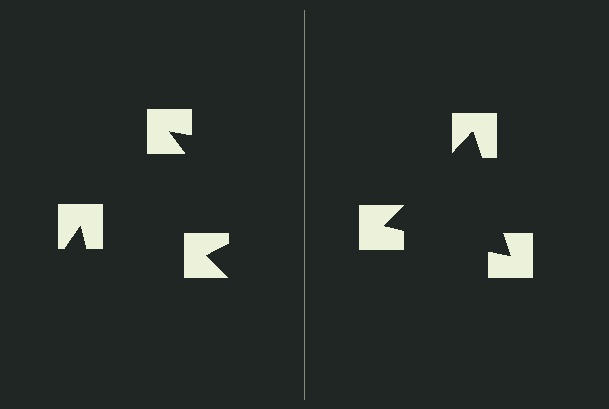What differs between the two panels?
The notched squares are positioned identically on both sides; only the wedge orientations differ. On the right they align to a triangle; on the left they are misaligned.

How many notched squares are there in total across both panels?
6 — 3 on each side.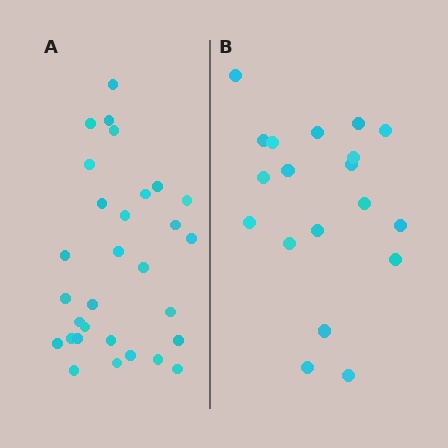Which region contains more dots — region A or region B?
Region A (the left region) has more dots.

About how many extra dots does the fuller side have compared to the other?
Region A has roughly 12 or so more dots than region B.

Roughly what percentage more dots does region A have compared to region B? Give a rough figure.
About 60% more.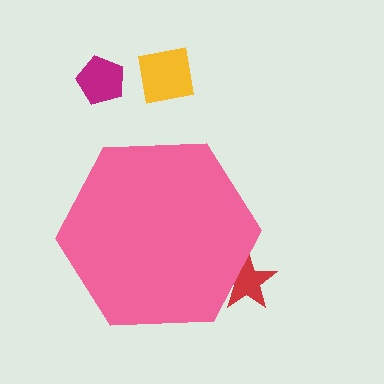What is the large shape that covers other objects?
A pink hexagon.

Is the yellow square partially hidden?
No, the yellow square is fully visible.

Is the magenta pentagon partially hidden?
No, the magenta pentagon is fully visible.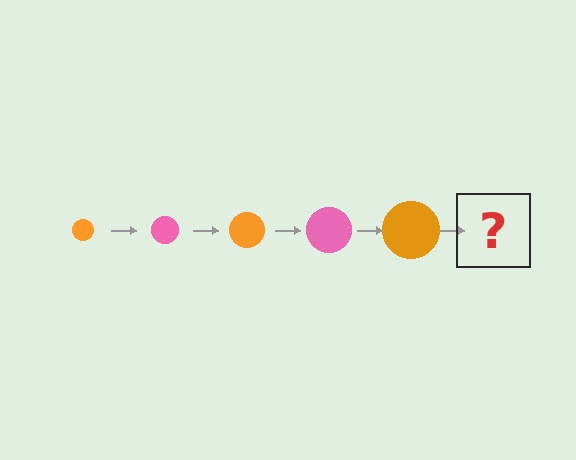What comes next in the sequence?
The next element should be a pink circle, larger than the previous one.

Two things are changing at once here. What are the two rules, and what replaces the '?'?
The two rules are that the circle grows larger each step and the color cycles through orange and pink. The '?' should be a pink circle, larger than the previous one.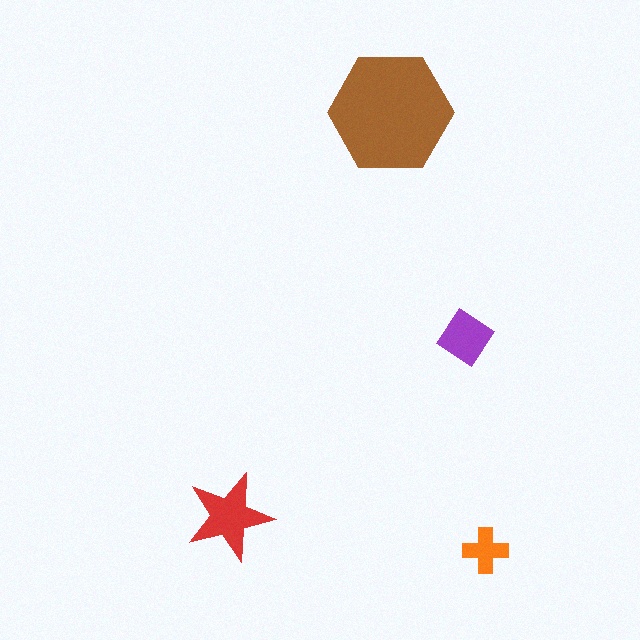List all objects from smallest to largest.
The orange cross, the purple diamond, the red star, the brown hexagon.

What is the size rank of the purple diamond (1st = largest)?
3rd.